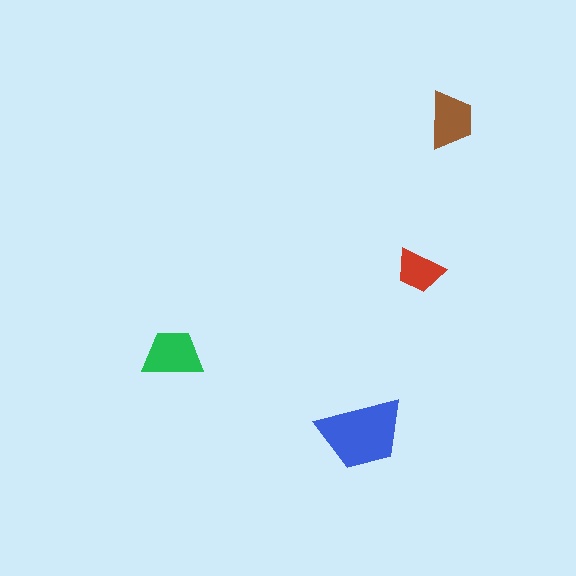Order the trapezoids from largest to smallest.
the blue one, the green one, the brown one, the red one.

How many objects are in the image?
There are 4 objects in the image.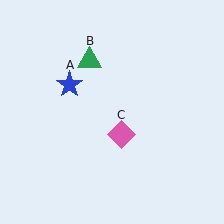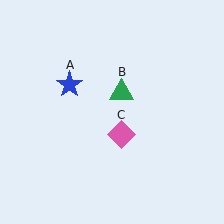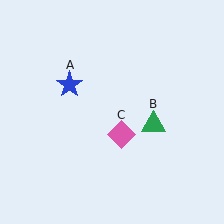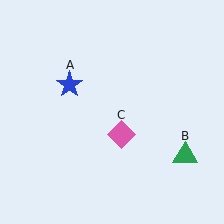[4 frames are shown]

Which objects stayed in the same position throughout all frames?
Blue star (object A) and pink diamond (object C) remained stationary.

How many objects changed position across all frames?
1 object changed position: green triangle (object B).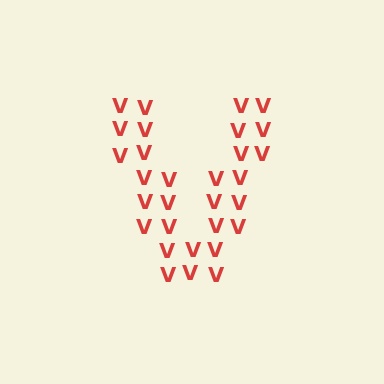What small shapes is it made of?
It is made of small letter V's.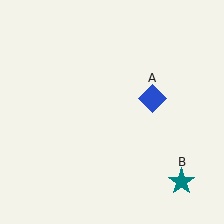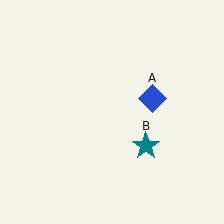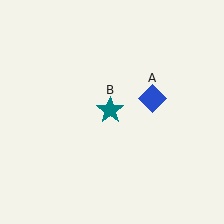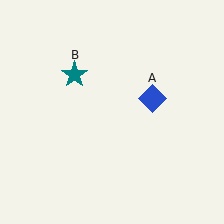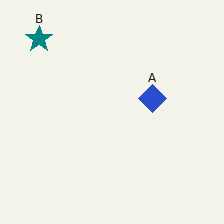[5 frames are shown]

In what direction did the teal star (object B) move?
The teal star (object B) moved up and to the left.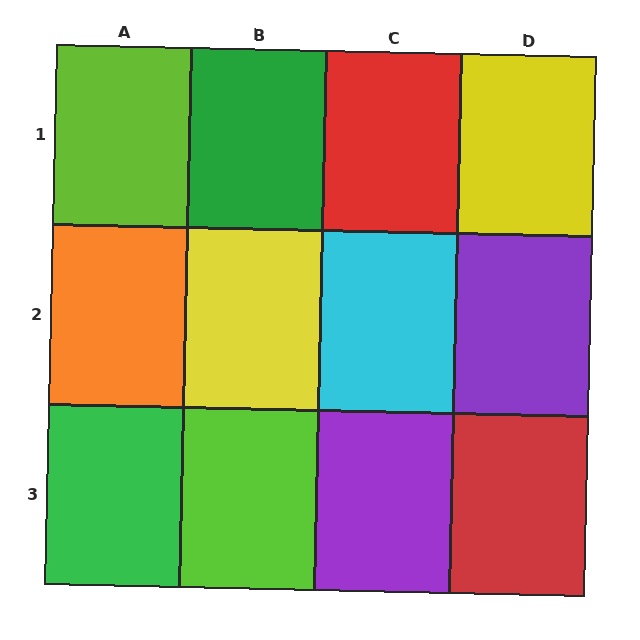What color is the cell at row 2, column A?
Orange.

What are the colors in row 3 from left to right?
Green, lime, purple, red.